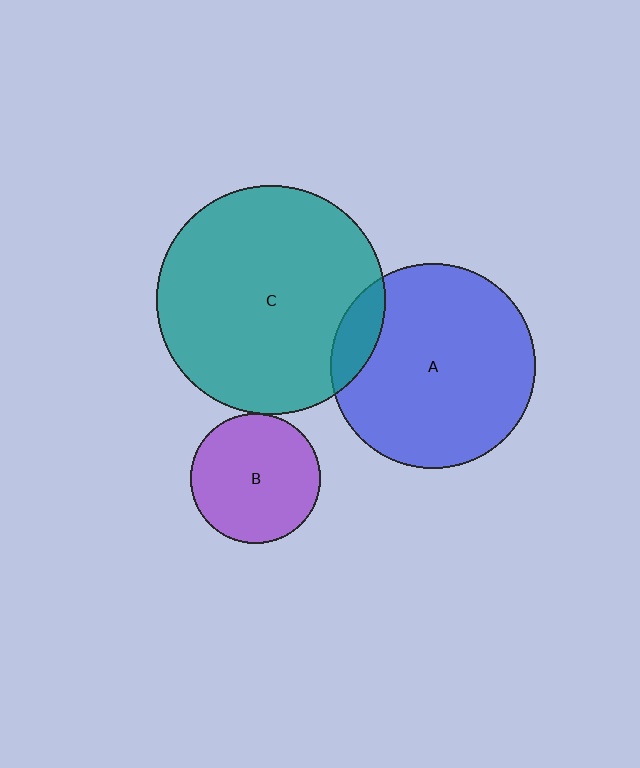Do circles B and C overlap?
Yes.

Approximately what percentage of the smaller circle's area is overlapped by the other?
Approximately 5%.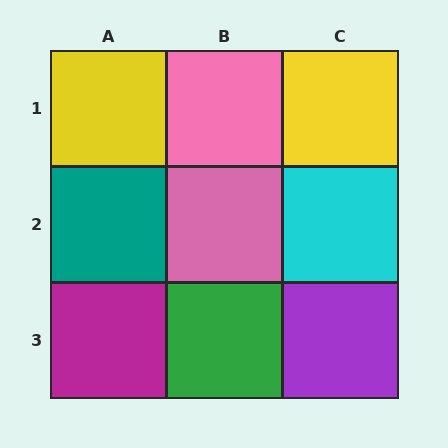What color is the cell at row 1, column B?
Pink.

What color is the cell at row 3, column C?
Purple.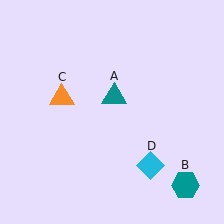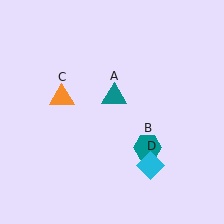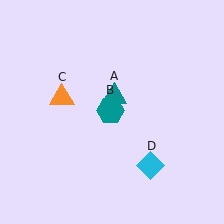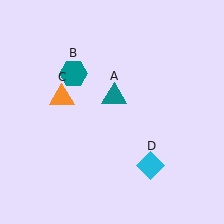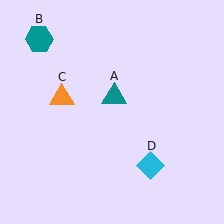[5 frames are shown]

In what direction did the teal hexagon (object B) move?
The teal hexagon (object B) moved up and to the left.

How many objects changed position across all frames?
1 object changed position: teal hexagon (object B).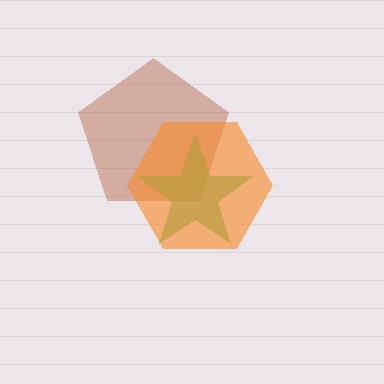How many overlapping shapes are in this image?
There are 3 overlapping shapes in the image.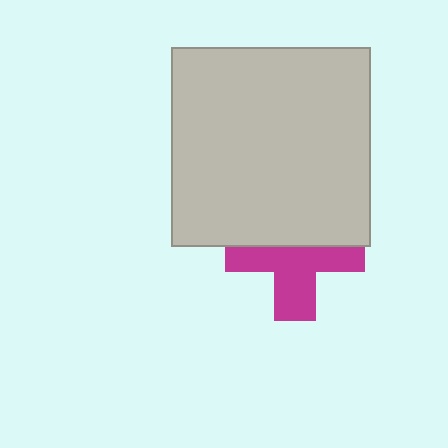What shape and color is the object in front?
The object in front is a light gray square.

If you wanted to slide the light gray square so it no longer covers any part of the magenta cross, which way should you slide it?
Slide it up — that is the most direct way to separate the two shapes.